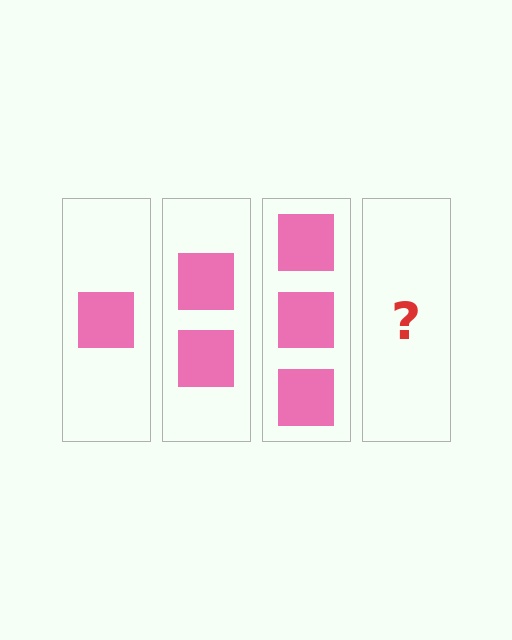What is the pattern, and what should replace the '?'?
The pattern is that each step adds one more square. The '?' should be 4 squares.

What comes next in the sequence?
The next element should be 4 squares.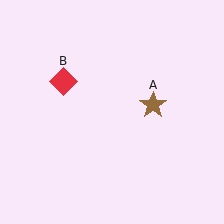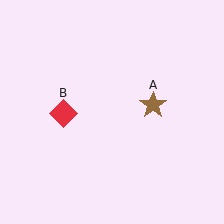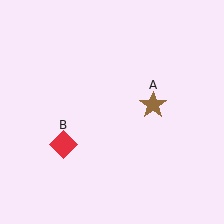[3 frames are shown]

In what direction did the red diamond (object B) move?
The red diamond (object B) moved down.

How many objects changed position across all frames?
1 object changed position: red diamond (object B).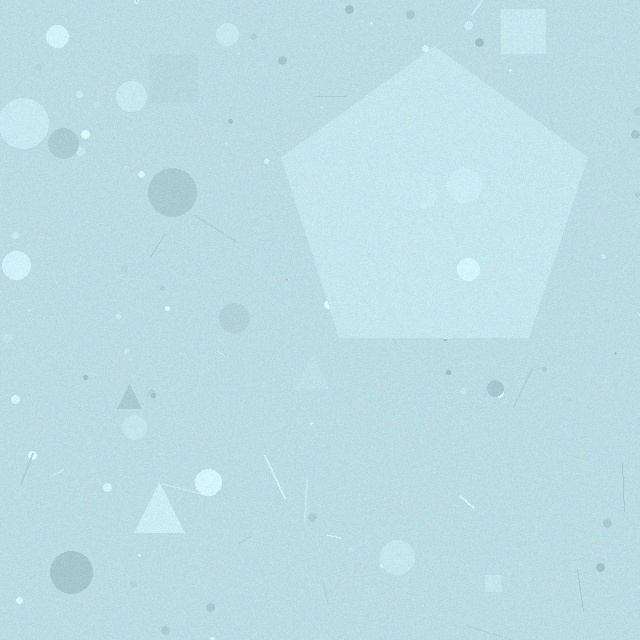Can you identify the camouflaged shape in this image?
The camouflaged shape is a pentagon.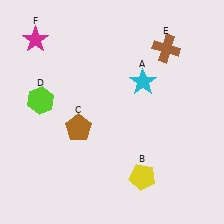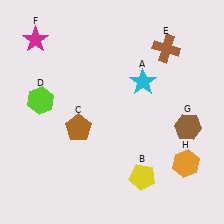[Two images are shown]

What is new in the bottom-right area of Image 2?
A brown hexagon (G) was added in the bottom-right area of Image 2.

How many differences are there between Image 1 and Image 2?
There are 2 differences between the two images.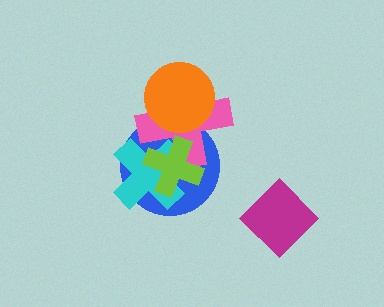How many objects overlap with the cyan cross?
3 objects overlap with the cyan cross.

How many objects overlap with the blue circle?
4 objects overlap with the blue circle.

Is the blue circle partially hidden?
Yes, it is partially covered by another shape.